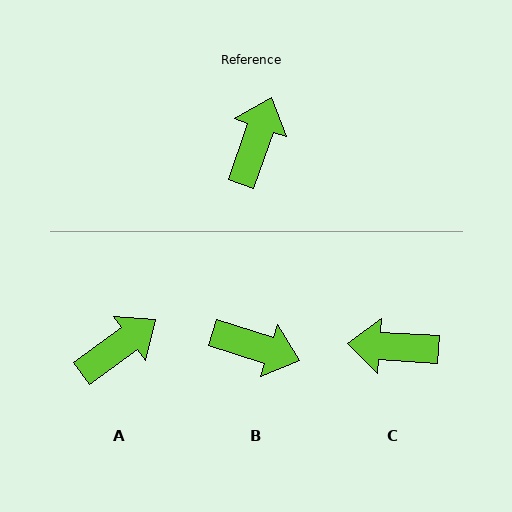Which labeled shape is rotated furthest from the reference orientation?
C, about 106 degrees away.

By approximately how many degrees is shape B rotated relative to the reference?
Approximately 89 degrees clockwise.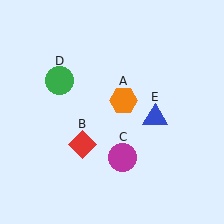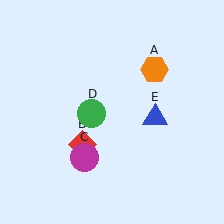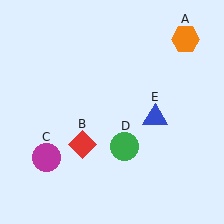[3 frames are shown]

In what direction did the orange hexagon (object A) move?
The orange hexagon (object A) moved up and to the right.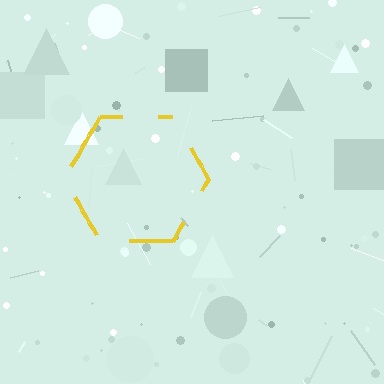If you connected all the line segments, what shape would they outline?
They would outline a hexagon.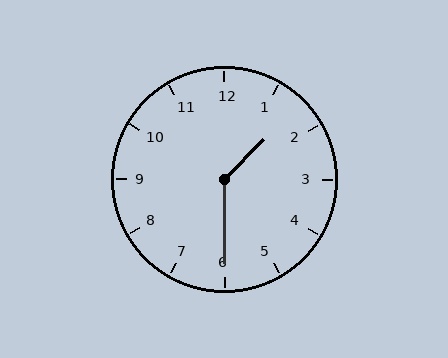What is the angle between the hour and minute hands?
Approximately 135 degrees.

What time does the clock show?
1:30.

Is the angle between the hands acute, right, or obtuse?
It is obtuse.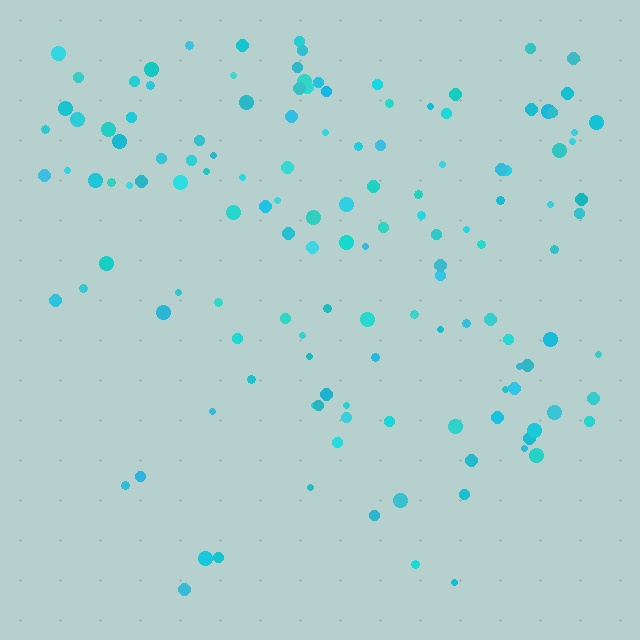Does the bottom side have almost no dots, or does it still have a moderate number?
Still a moderate number, just noticeably fewer than the top.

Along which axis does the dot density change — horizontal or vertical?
Vertical.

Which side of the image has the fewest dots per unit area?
The bottom.